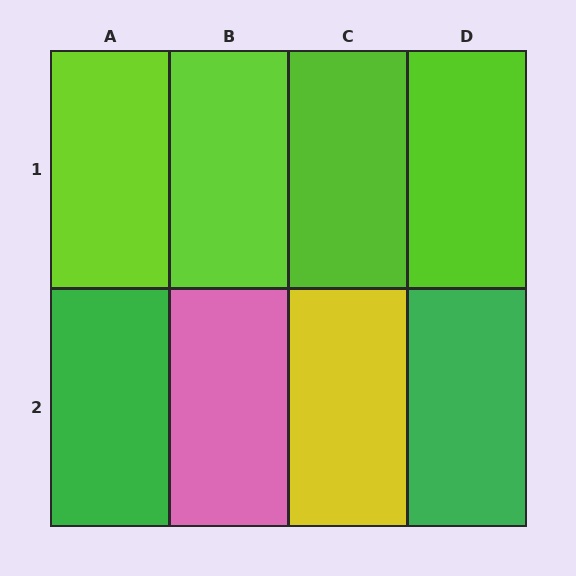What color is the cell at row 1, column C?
Lime.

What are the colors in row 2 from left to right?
Green, pink, yellow, green.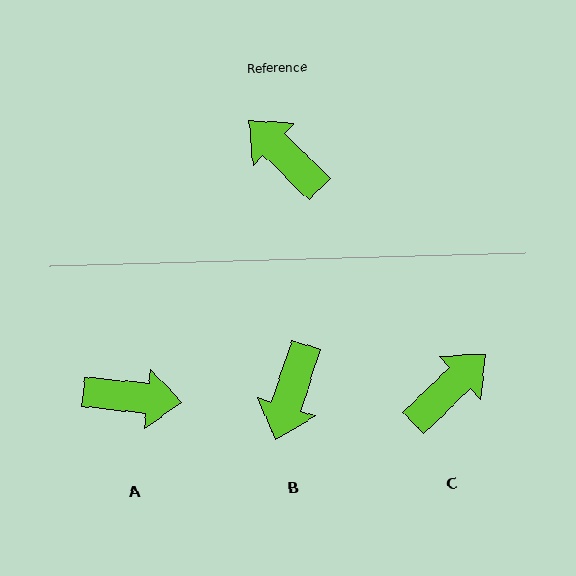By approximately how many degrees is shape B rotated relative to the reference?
Approximately 116 degrees counter-clockwise.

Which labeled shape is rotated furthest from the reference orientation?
A, about 142 degrees away.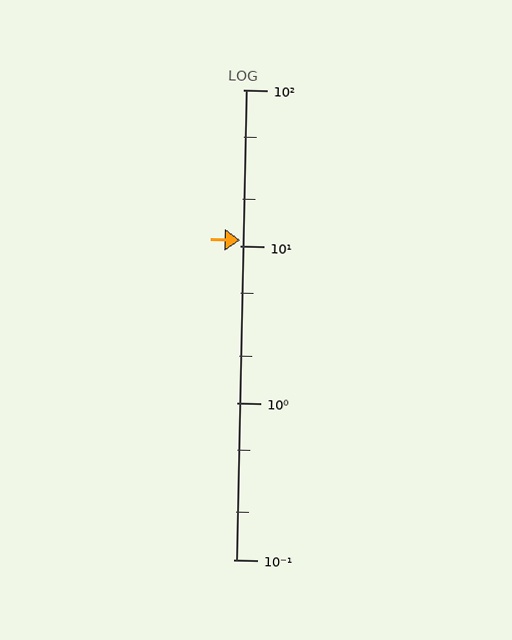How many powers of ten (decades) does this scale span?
The scale spans 3 decades, from 0.1 to 100.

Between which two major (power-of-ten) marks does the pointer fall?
The pointer is between 10 and 100.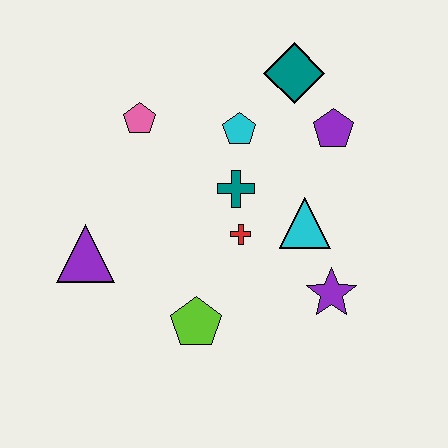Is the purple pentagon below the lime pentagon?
No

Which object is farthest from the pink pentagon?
The purple star is farthest from the pink pentagon.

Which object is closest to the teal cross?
The red cross is closest to the teal cross.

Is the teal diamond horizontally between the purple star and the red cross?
Yes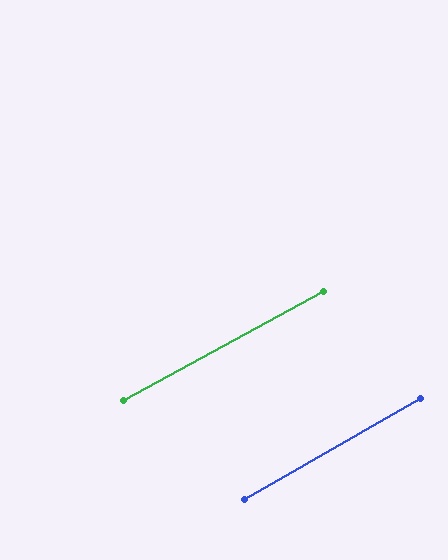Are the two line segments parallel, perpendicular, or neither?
Parallel — their directions differ by only 1.2°.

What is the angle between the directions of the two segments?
Approximately 1 degree.